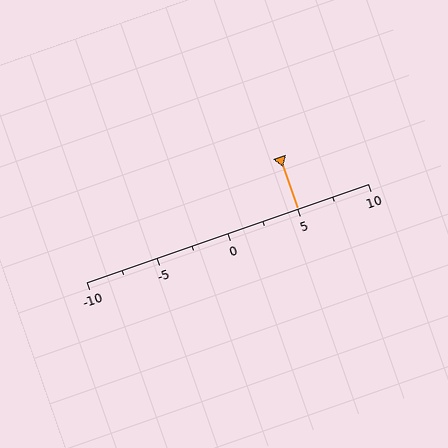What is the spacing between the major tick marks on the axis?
The major ticks are spaced 5 apart.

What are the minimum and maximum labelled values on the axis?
The axis runs from -10 to 10.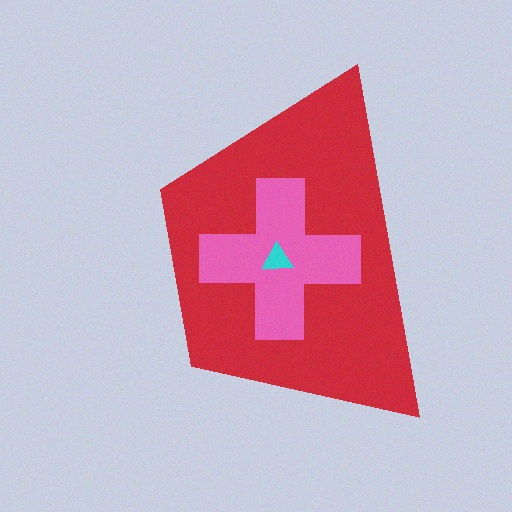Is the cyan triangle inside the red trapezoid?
Yes.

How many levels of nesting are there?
3.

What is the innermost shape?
The cyan triangle.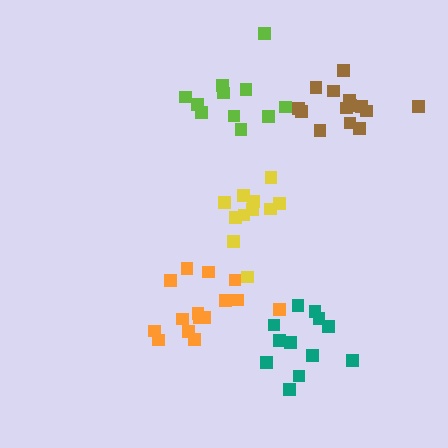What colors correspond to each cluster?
The clusters are colored: orange, teal, brown, lime, yellow.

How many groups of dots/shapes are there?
There are 5 groups.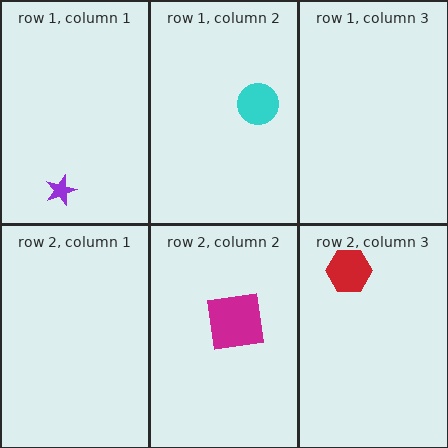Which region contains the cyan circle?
The row 1, column 2 region.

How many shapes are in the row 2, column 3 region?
1.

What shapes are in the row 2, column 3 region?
The red hexagon.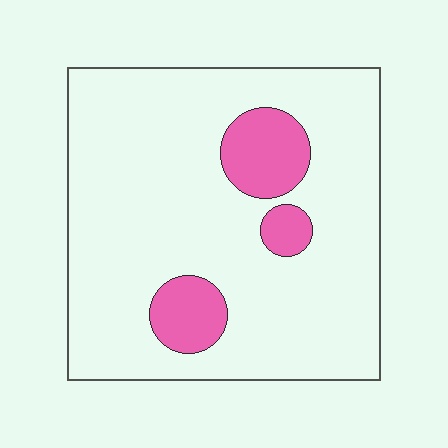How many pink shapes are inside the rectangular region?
3.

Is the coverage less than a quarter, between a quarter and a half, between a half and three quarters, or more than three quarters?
Less than a quarter.